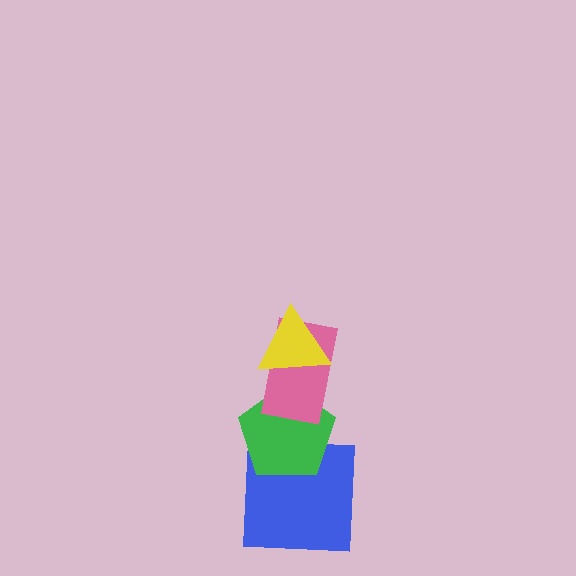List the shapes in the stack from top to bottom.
From top to bottom: the yellow triangle, the pink rectangle, the green pentagon, the blue square.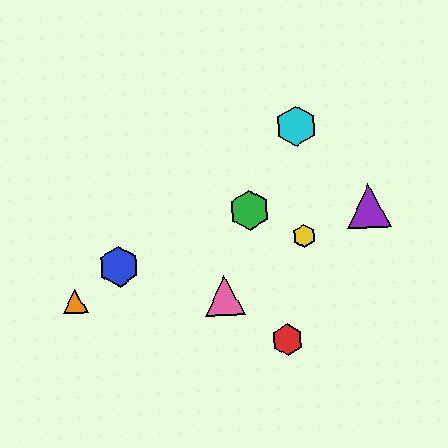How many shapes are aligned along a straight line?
3 shapes (the blue hexagon, the orange triangle, the cyan hexagon) are aligned along a straight line.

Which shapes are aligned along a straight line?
The blue hexagon, the orange triangle, the cyan hexagon are aligned along a straight line.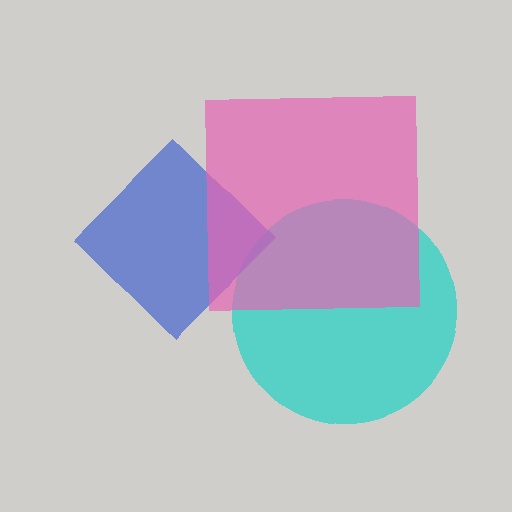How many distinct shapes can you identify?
There are 3 distinct shapes: a cyan circle, a blue diamond, a pink square.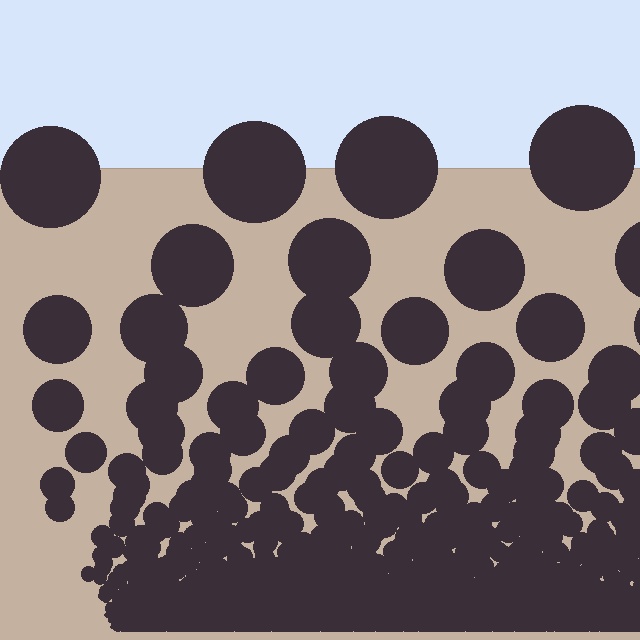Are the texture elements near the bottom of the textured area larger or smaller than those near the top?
Smaller. The gradient is inverted — elements near the bottom are smaller and denser.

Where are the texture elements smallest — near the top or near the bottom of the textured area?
Near the bottom.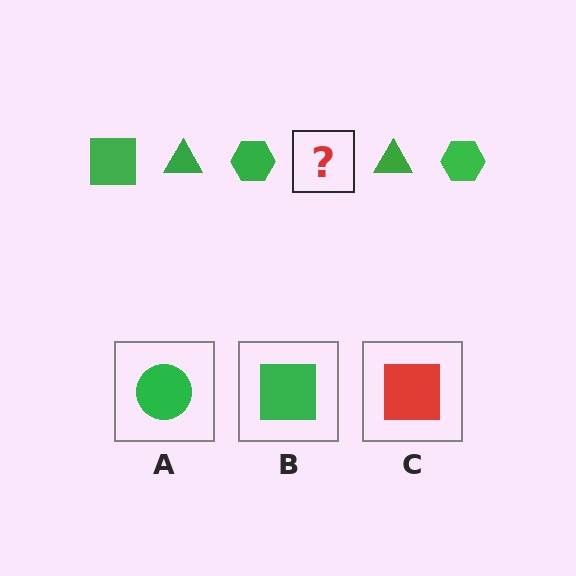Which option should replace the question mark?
Option B.